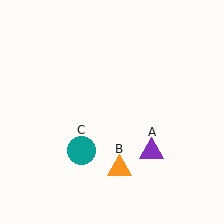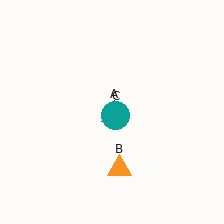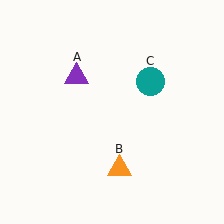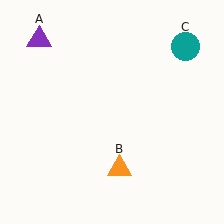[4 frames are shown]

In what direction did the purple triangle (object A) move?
The purple triangle (object A) moved up and to the left.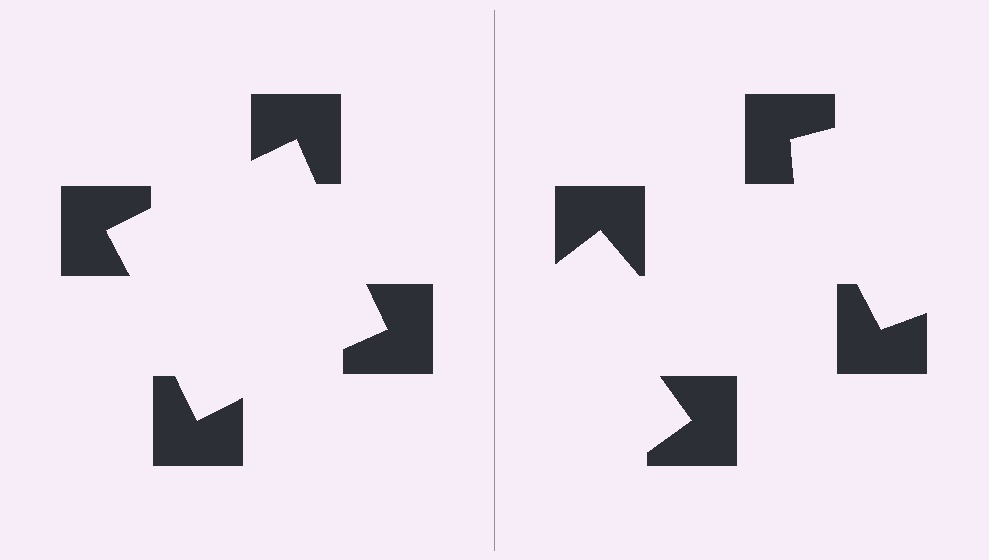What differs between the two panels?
The notched squares are positioned identically on both sides; only the wedge orientations differ. On the left they align to a square; on the right they are misaligned.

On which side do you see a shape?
An illusory square appears on the left side. On the right side the wedge cuts are rotated, so no coherent shape forms.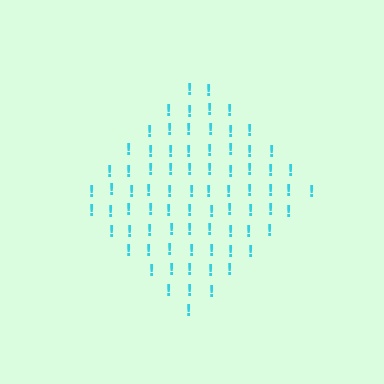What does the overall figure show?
The overall figure shows a diamond.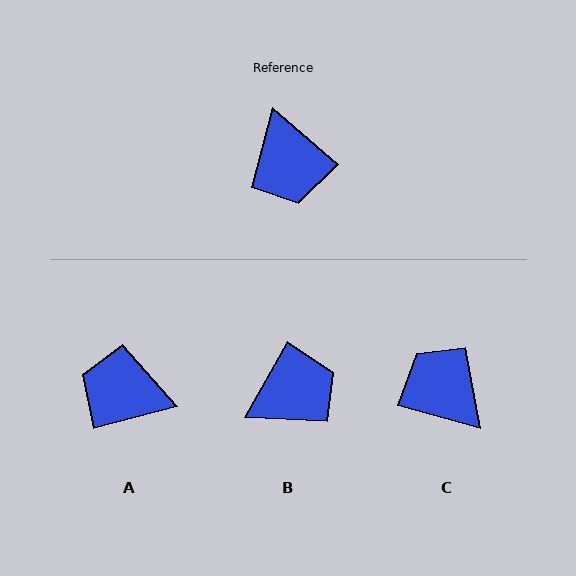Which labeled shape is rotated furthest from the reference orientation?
C, about 154 degrees away.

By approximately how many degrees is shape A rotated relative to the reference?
Approximately 123 degrees clockwise.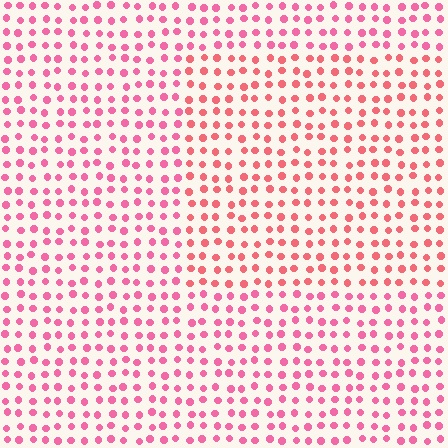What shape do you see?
I see a rectangle.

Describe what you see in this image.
The image is filled with small pink elements in a uniform arrangement. A rectangle-shaped region is visible where the elements are tinted to a slightly different hue, forming a subtle color boundary.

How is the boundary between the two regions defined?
The boundary is defined purely by a slight shift in hue (about 21 degrees). Spacing, size, and orientation are identical on both sides.